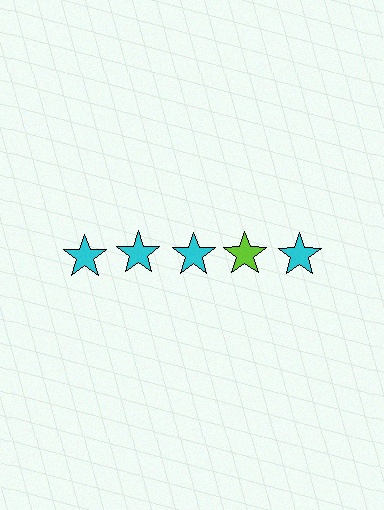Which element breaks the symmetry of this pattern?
The lime star in the top row, second from right column breaks the symmetry. All other shapes are cyan stars.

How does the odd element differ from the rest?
It has a different color: lime instead of cyan.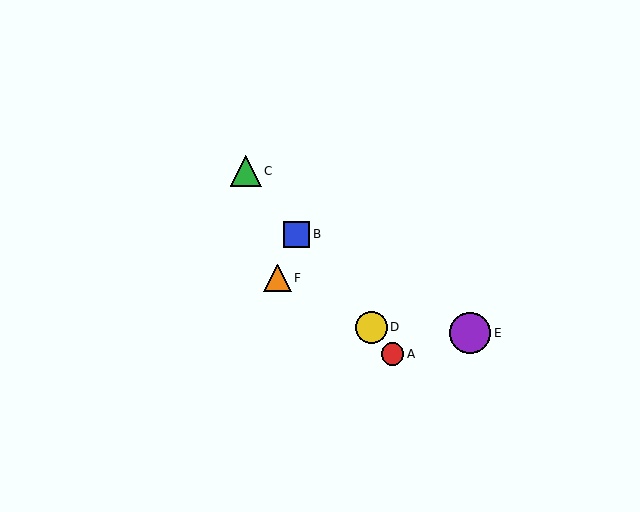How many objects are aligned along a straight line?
4 objects (A, B, C, D) are aligned along a straight line.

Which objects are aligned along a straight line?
Objects A, B, C, D are aligned along a straight line.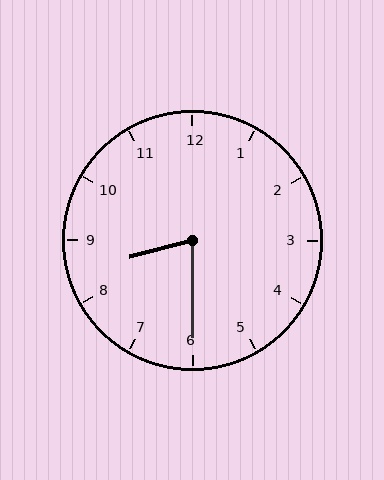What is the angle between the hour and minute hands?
Approximately 75 degrees.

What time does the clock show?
8:30.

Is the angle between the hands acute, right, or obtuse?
It is acute.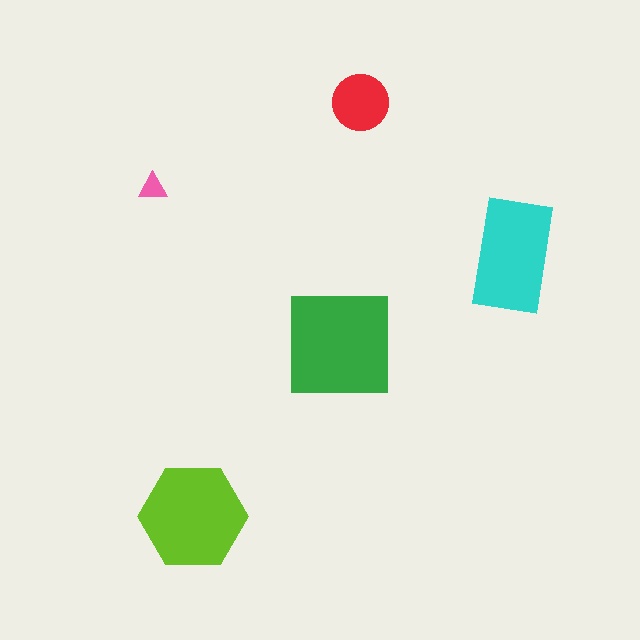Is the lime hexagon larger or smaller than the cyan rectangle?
Larger.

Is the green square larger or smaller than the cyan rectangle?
Larger.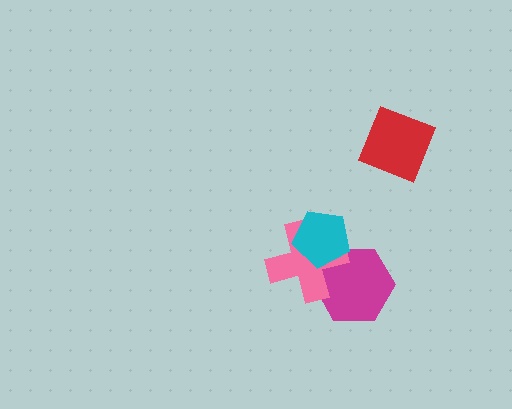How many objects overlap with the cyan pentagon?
2 objects overlap with the cyan pentagon.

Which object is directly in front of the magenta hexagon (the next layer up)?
The pink cross is directly in front of the magenta hexagon.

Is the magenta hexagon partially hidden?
Yes, it is partially covered by another shape.